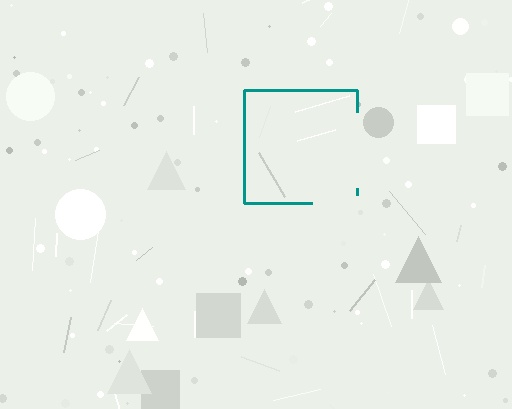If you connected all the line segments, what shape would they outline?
They would outline a square.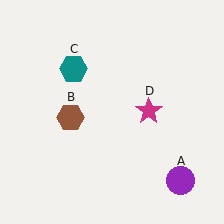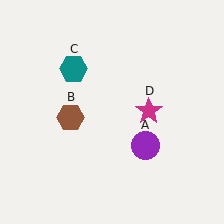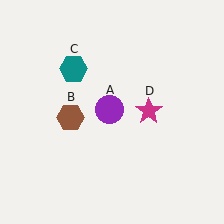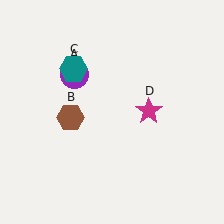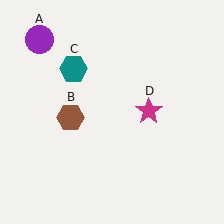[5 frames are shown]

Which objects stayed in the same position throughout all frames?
Brown hexagon (object B) and teal hexagon (object C) and magenta star (object D) remained stationary.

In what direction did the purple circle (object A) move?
The purple circle (object A) moved up and to the left.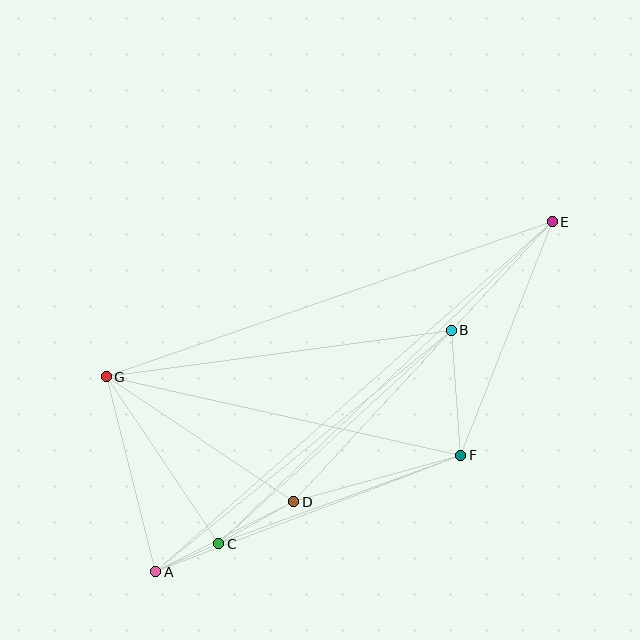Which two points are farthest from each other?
Points A and E are farthest from each other.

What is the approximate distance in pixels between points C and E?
The distance between C and E is approximately 464 pixels.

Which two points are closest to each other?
Points A and C are closest to each other.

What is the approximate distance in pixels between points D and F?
The distance between D and F is approximately 173 pixels.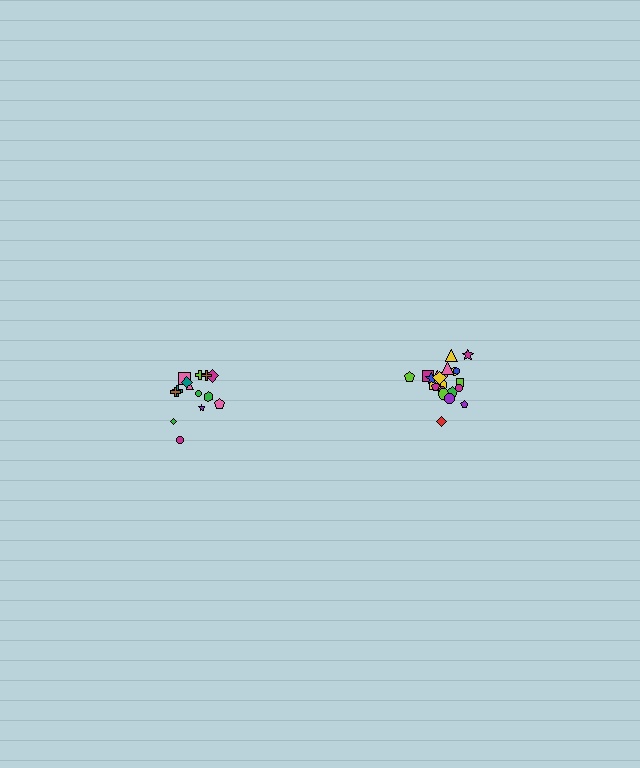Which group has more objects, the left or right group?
The right group.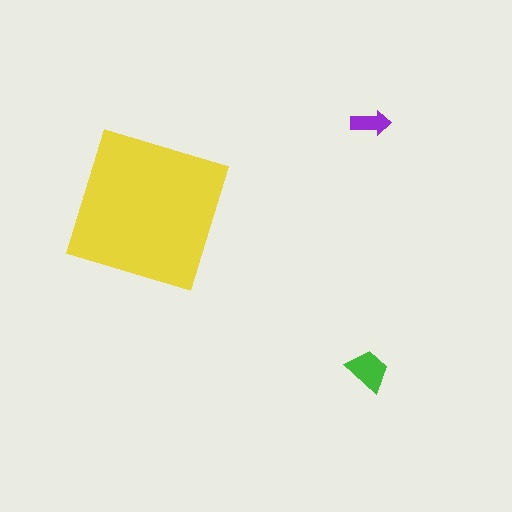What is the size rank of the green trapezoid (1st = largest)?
2nd.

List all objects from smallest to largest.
The purple arrow, the green trapezoid, the yellow square.